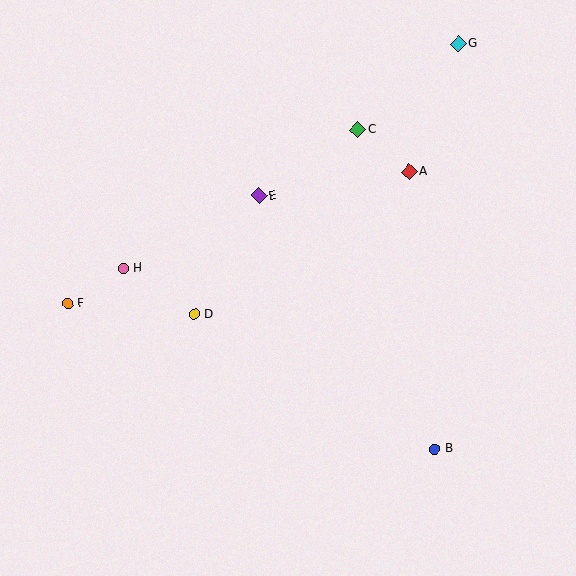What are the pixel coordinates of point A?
Point A is at (409, 171).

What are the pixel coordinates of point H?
Point H is at (124, 269).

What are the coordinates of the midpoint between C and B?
The midpoint between C and B is at (396, 289).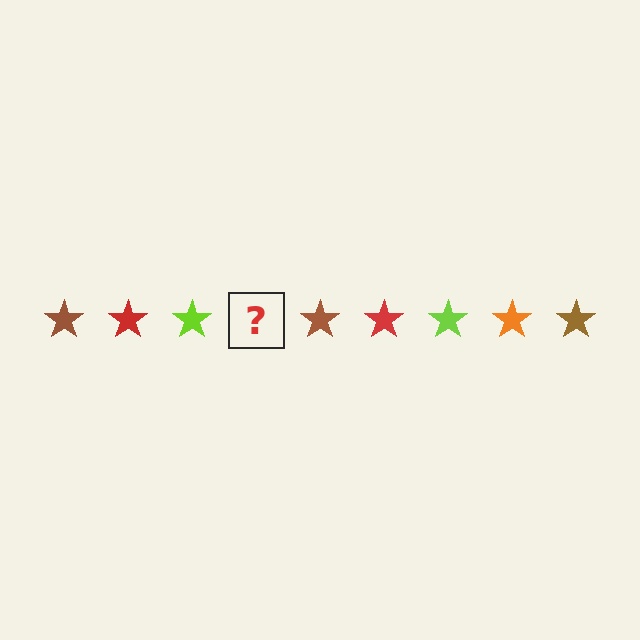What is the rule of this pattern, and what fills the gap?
The rule is that the pattern cycles through brown, red, lime, orange stars. The gap should be filled with an orange star.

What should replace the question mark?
The question mark should be replaced with an orange star.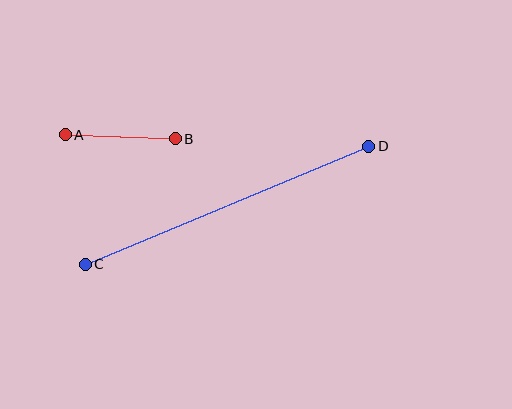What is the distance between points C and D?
The distance is approximately 307 pixels.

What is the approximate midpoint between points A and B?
The midpoint is at approximately (120, 137) pixels.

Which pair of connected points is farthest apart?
Points C and D are farthest apart.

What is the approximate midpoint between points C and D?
The midpoint is at approximately (227, 205) pixels.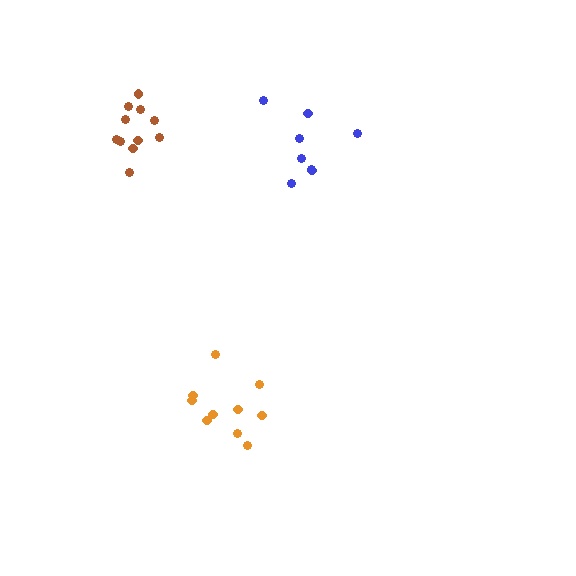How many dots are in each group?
Group 1: 10 dots, Group 2: 8 dots, Group 3: 11 dots (29 total).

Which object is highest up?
The brown cluster is topmost.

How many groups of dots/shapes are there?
There are 3 groups.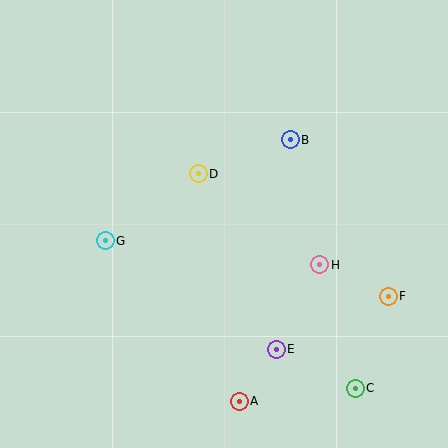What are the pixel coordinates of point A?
Point A is at (239, 401).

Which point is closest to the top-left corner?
Point G is closest to the top-left corner.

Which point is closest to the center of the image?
Point D at (198, 174) is closest to the center.